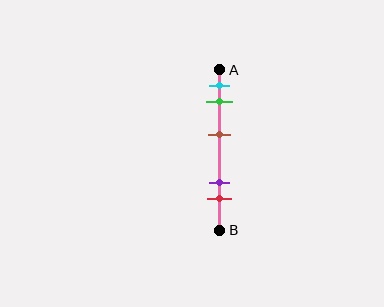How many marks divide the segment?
There are 5 marks dividing the segment.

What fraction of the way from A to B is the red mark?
The red mark is approximately 80% (0.8) of the way from A to B.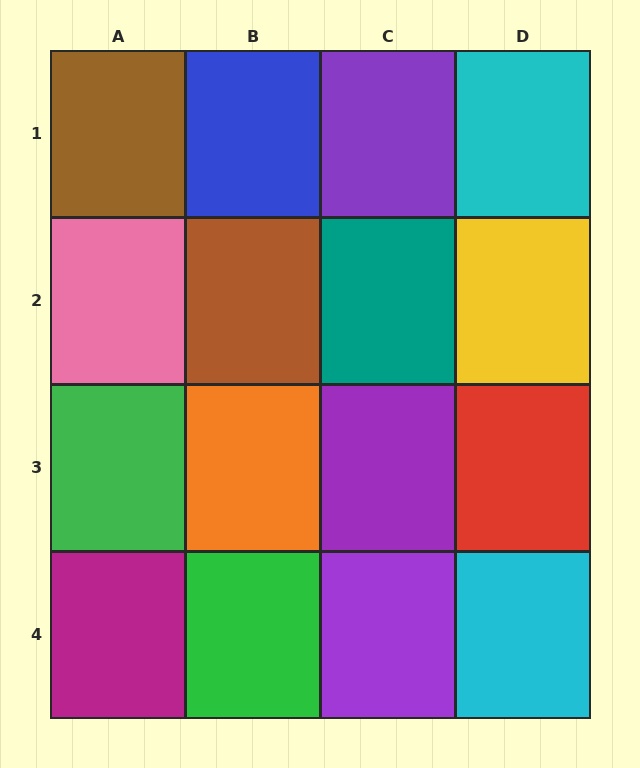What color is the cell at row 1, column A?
Brown.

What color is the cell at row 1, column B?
Blue.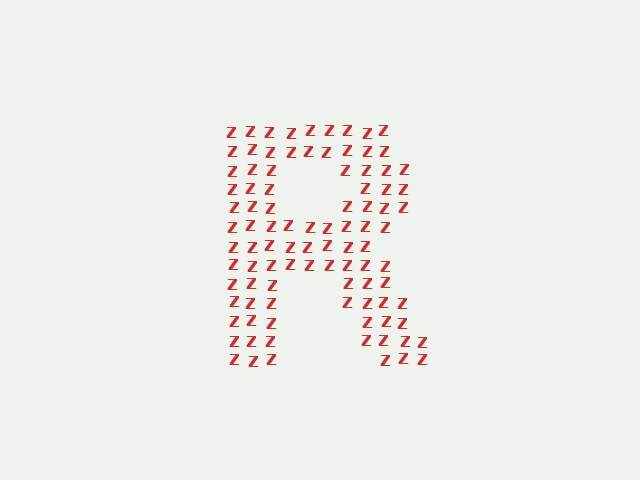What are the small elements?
The small elements are letter Z's.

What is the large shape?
The large shape is the letter R.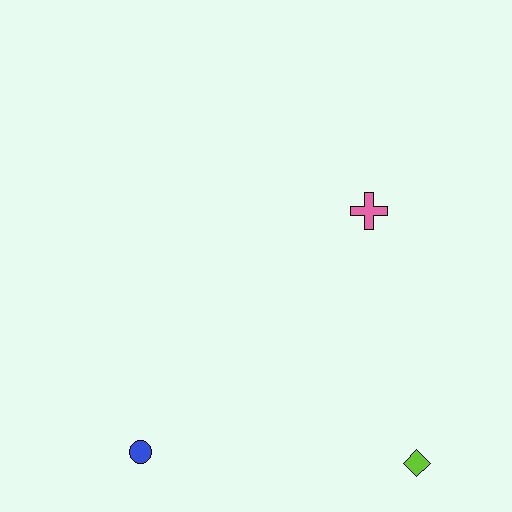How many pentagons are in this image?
There are no pentagons.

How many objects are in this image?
There are 3 objects.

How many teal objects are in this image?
There are no teal objects.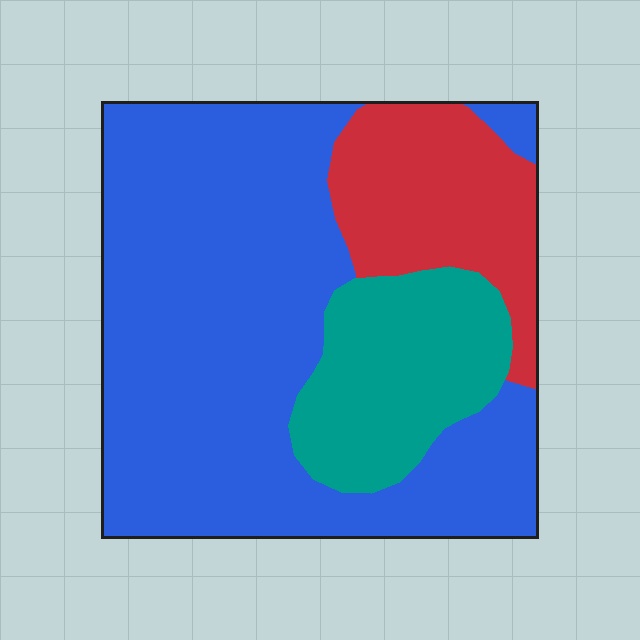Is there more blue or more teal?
Blue.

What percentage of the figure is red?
Red takes up about one sixth (1/6) of the figure.